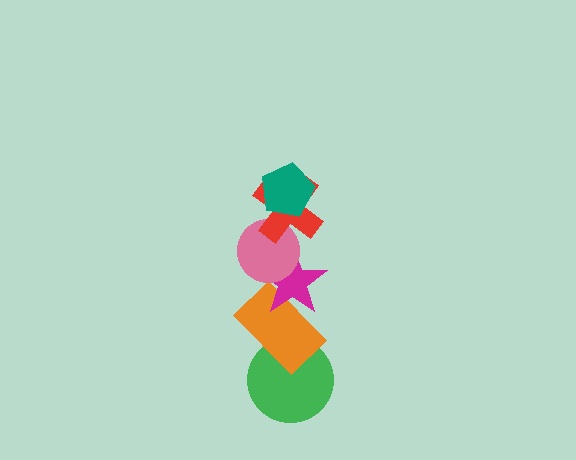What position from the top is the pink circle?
The pink circle is 3rd from the top.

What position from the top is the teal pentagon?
The teal pentagon is 1st from the top.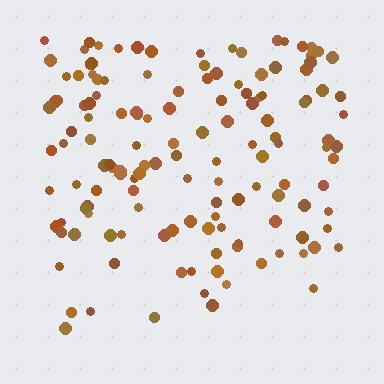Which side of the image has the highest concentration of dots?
The top.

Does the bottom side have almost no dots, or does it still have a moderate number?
Still a moderate number, just noticeably fewer than the top.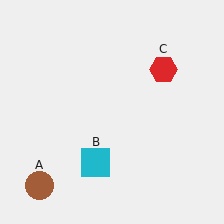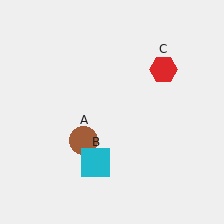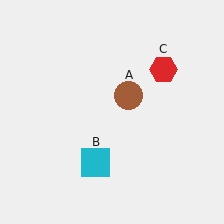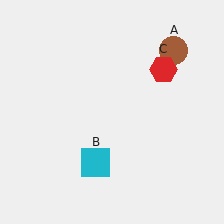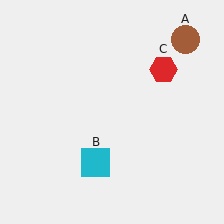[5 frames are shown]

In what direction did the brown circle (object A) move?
The brown circle (object A) moved up and to the right.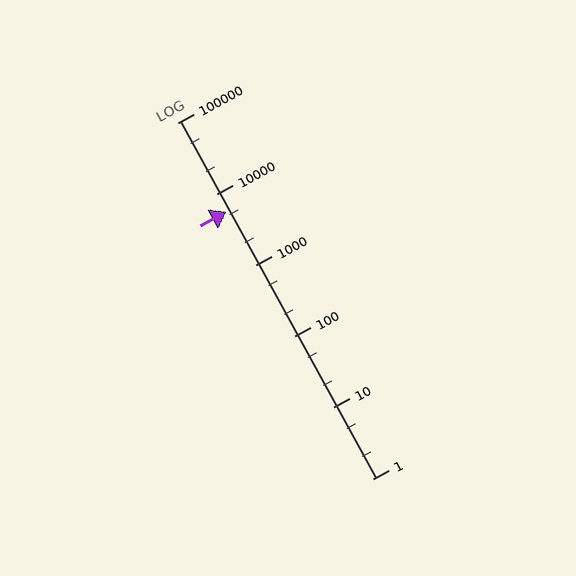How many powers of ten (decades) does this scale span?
The scale spans 5 decades, from 1 to 100000.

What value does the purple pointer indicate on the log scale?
The pointer indicates approximately 5600.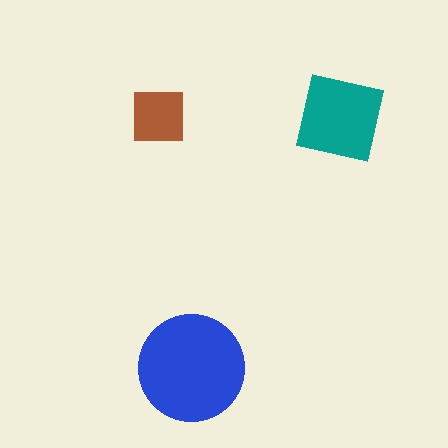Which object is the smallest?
The brown square.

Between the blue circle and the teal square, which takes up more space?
The blue circle.